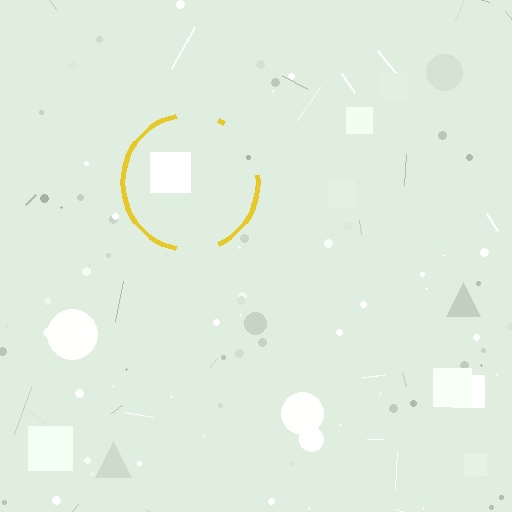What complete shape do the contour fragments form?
The contour fragments form a circle.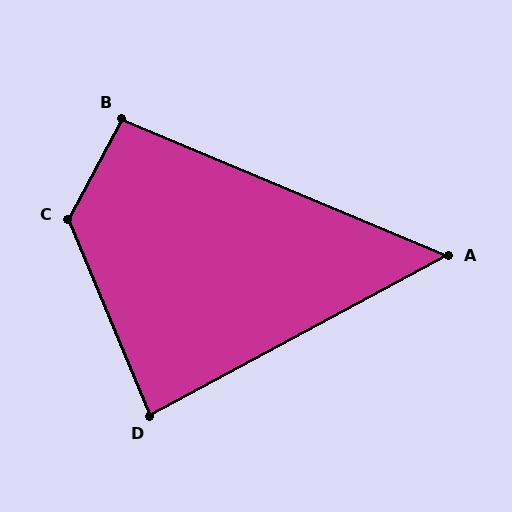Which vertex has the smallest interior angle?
A, at approximately 51 degrees.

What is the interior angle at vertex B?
Approximately 96 degrees (obtuse).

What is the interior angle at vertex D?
Approximately 84 degrees (acute).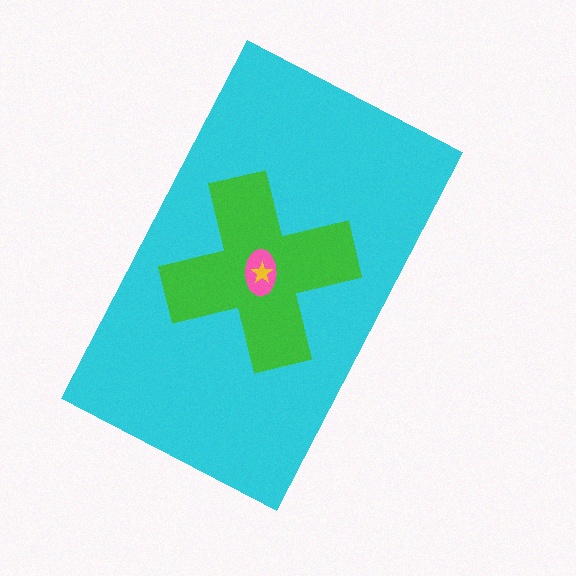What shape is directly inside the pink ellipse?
The yellow star.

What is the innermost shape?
The yellow star.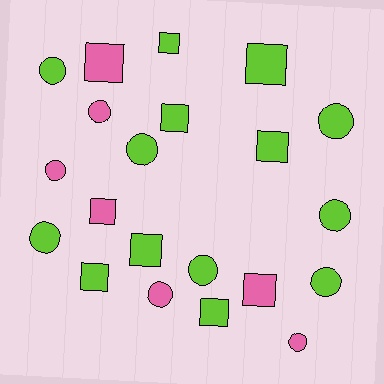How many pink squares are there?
There are 3 pink squares.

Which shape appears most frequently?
Circle, with 11 objects.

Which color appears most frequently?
Lime, with 14 objects.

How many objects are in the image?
There are 21 objects.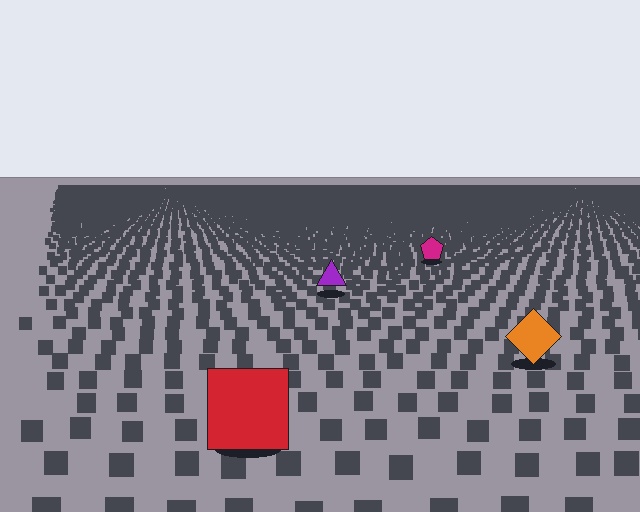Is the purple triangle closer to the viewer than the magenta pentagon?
Yes. The purple triangle is closer — you can tell from the texture gradient: the ground texture is coarser near it.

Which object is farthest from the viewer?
The magenta pentagon is farthest from the viewer. It appears smaller and the ground texture around it is denser.